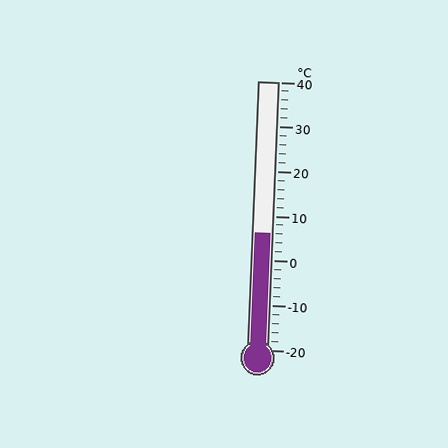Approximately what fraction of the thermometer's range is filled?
The thermometer is filled to approximately 45% of its range.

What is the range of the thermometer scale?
The thermometer scale ranges from -20°C to 40°C.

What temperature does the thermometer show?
The thermometer shows approximately 6°C.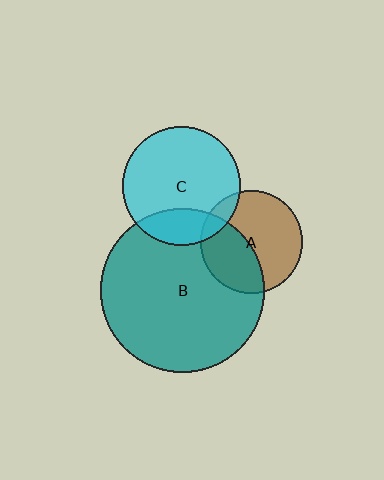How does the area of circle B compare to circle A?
Approximately 2.5 times.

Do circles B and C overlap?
Yes.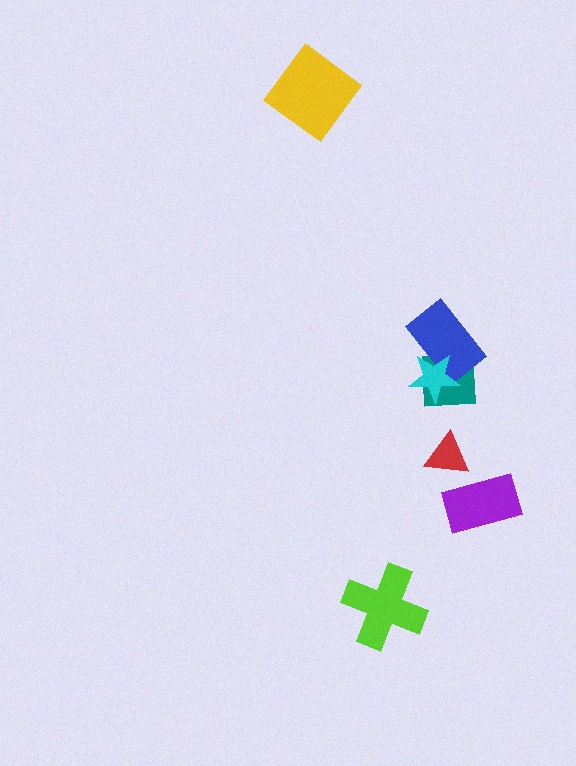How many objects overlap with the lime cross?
0 objects overlap with the lime cross.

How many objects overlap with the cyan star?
2 objects overlap with the cyan star.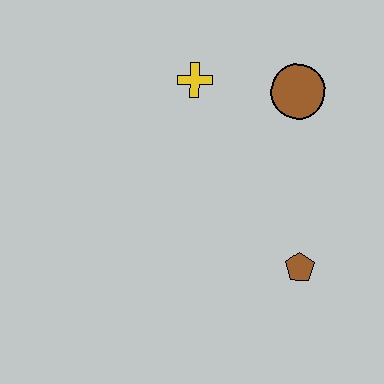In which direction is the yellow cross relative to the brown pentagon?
The yellow cross is above the brown pentagon.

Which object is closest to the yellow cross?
The brown circle is closest to the yellow cross.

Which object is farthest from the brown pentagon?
The yellow cross is farthest from the brown pentagon.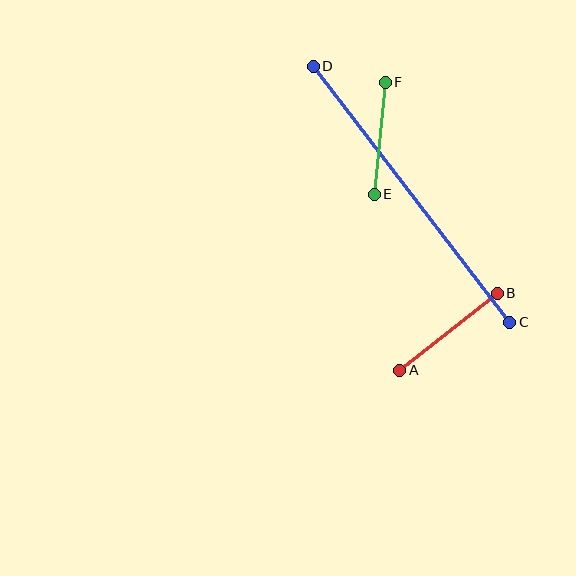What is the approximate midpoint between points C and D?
The midpoint is at approximately (412, 194) pixels.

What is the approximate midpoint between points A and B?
The midpoint is at approximately (448, 332) pixels.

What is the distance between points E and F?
The distance is approximately 113 pixels.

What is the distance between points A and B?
The distance is approximately 124 pixels.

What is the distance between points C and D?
The distance is approximately 323 pixels.